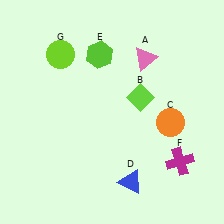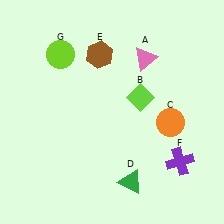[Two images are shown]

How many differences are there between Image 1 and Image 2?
There are 3 differences between the two images.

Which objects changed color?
D changed from blue to green. E changed from lime to brown. F changed from magenta to purple.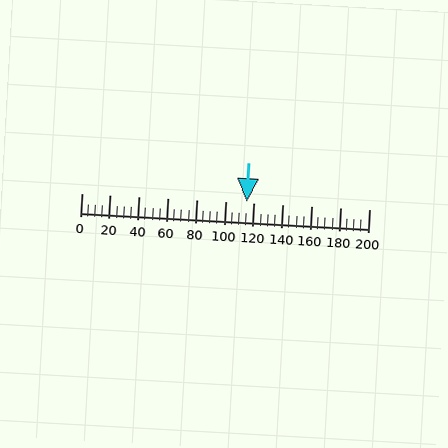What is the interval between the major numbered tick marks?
The major tick marks are spaced 20 units apart.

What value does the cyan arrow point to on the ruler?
The cyan arrow points to approximately 115.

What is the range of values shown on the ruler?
The ruler shows values from 0 to 200.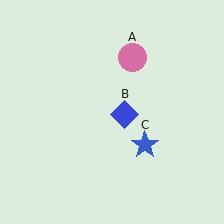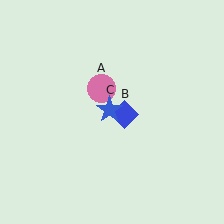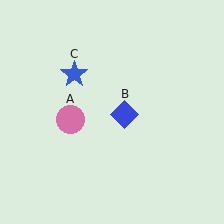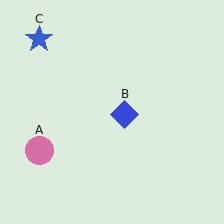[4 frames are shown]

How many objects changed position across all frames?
2 objects changed position: pink circle (object A), blue star (object C).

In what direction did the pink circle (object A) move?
The pink circle (object A) moved down and to the left.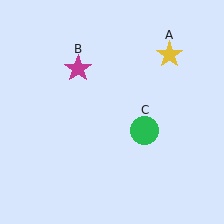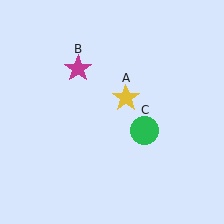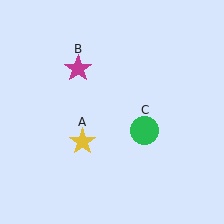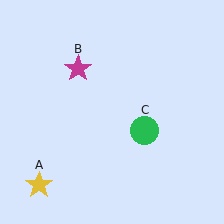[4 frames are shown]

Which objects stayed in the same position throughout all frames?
Magenta star (object B) and green circle (object C) remained stationary.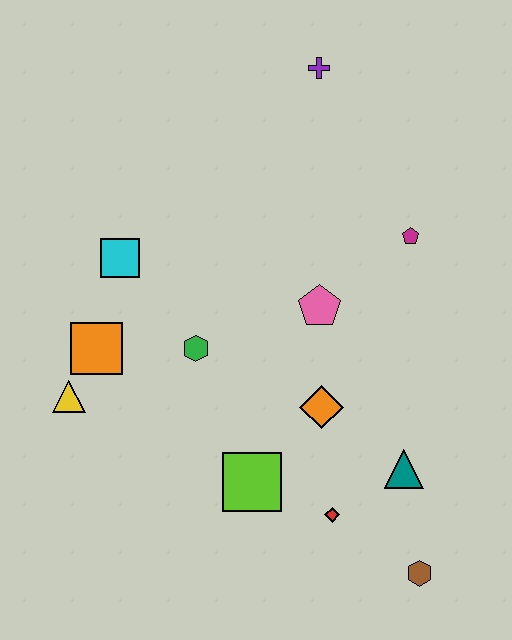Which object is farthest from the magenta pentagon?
The yellow triangle is farthest from the magenta pentagon.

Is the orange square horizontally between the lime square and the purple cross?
No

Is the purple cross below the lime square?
No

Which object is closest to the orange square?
The yellow triangle is closest to the orange square.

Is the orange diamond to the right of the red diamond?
No